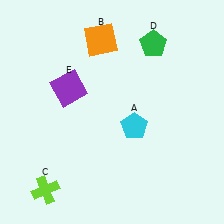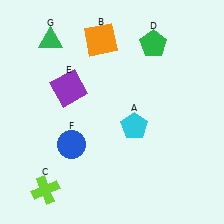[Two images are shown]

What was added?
A blue circle (F), a green triangle (G) were added in Image 2.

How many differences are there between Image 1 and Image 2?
There are 2 differences between the two images.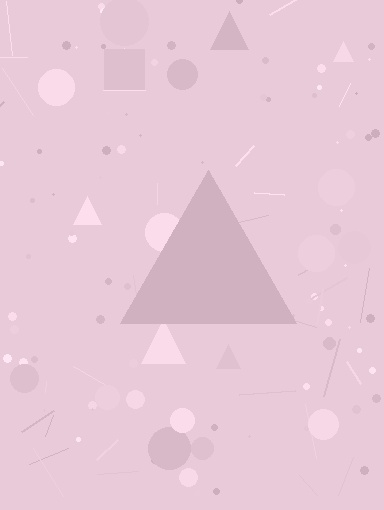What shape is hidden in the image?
A triangle is hidden in the image.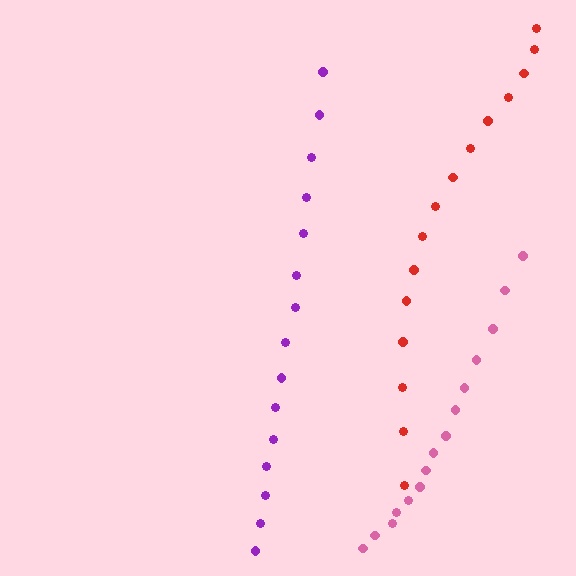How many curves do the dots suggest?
There are 3 distinct paths.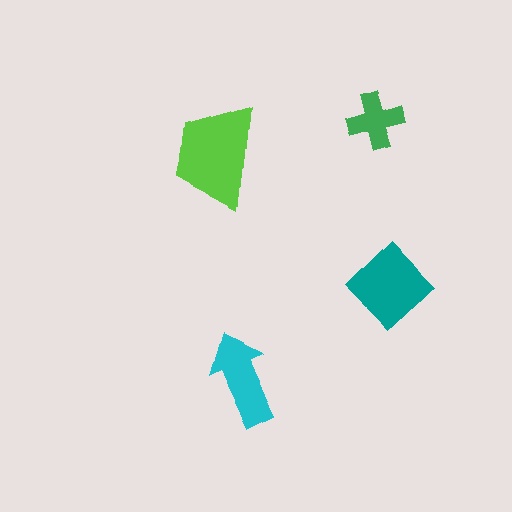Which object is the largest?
The lime trapezoid.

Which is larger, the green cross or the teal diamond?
The teal diamond.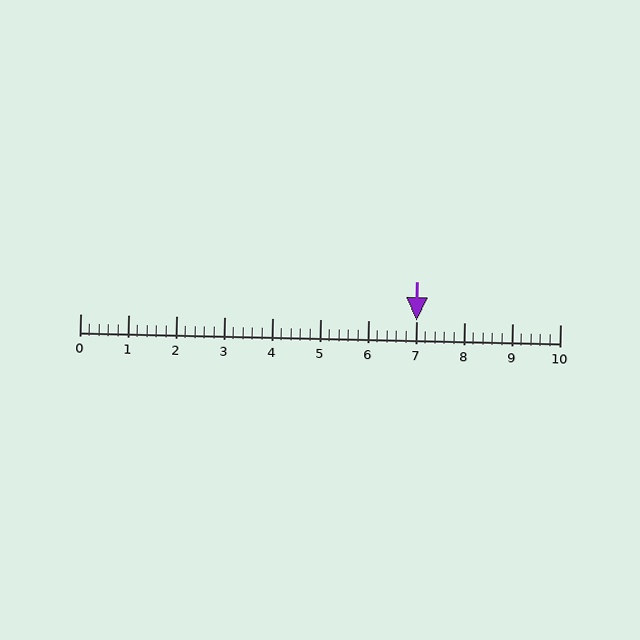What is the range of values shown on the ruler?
The ruler shows values from 0 to 10.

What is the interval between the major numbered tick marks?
The major tick marks are spaced 1 units apart.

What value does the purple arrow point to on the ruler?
The purple arrow points to approximately 7.0.